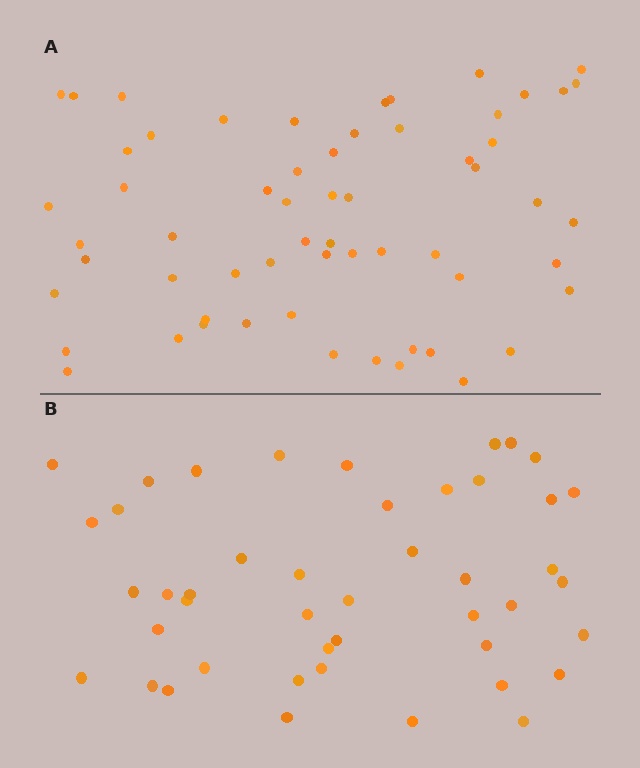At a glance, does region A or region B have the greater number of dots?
Region A (the top region) has more dots.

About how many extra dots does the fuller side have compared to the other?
Region A has approximately 15 more dots than region B.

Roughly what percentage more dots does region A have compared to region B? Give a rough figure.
About 35% more.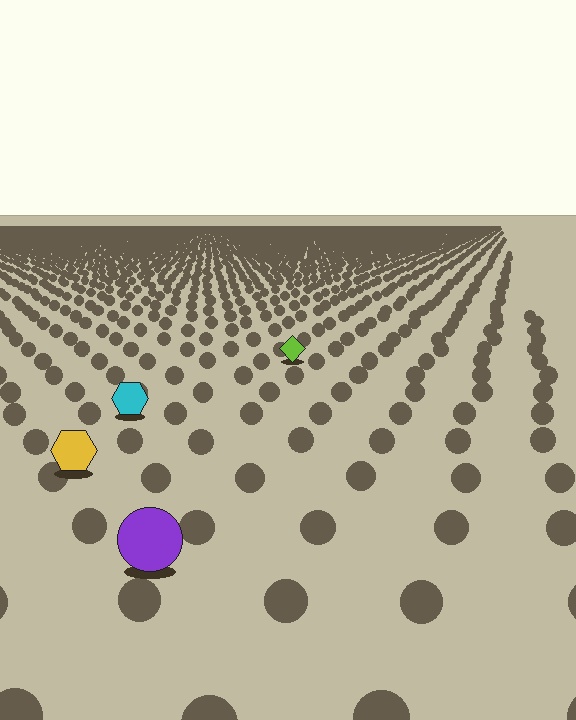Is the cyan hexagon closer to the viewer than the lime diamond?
Yes. The cyan hexagon is closer — you can tell from the texture gradient: the ground texture is coarser near it.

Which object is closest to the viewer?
The purple circle is closest. The texture marks near it are larger and more spread out.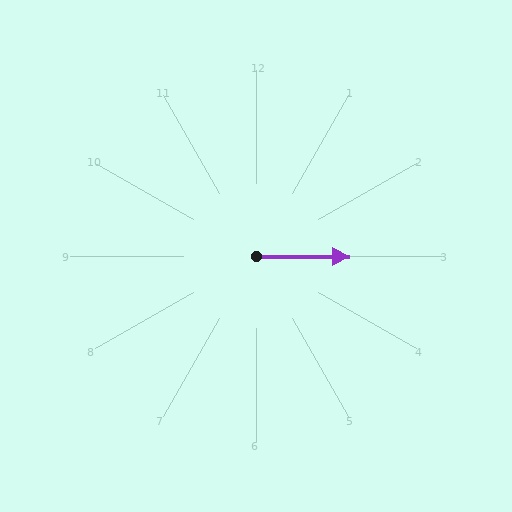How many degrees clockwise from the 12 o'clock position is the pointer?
Approximately 90 degrees.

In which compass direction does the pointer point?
East.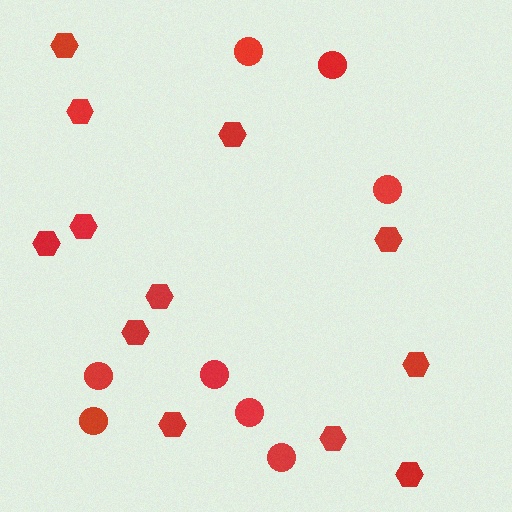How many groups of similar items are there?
There are 2 groups: one group of hexagons (12) and one group of circles (8).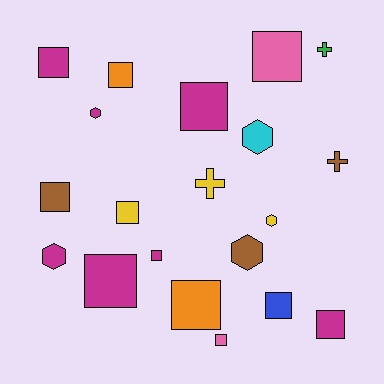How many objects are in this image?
There are 20 objects.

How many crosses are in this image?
There are 3 crosses.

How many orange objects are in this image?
There are 2 orange objects.